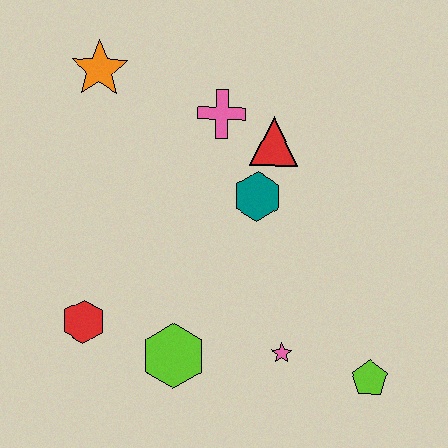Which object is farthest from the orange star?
The lime pentagon is farthest from the orange star.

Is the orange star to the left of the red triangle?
Yes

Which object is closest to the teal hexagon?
The red triangle is closest to the teal hexagon.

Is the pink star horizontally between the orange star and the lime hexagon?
No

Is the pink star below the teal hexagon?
Yes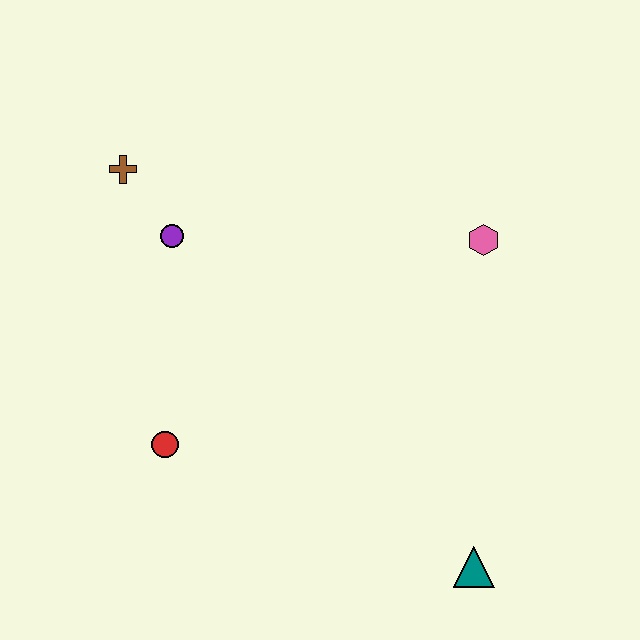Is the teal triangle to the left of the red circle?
No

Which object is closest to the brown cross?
The purple circle is closest to the brown cross.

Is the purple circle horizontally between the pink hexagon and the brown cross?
Yes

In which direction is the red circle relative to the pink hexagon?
The red circle is to the left of the pink hexagon.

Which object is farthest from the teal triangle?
The brown cross is farthest from the teal triangle.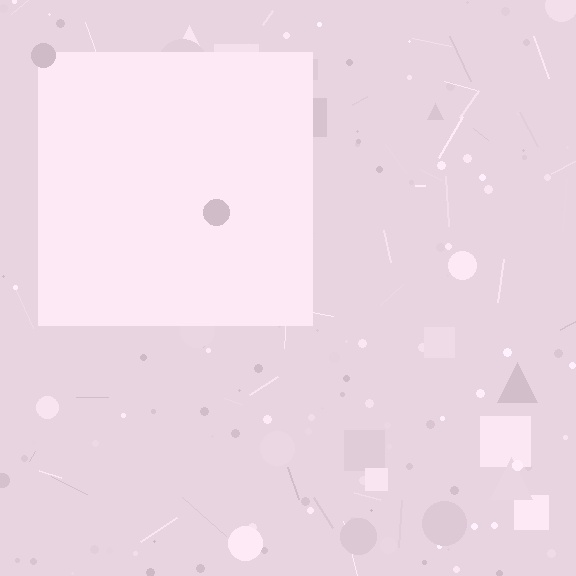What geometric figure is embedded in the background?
A square is embedded in the background.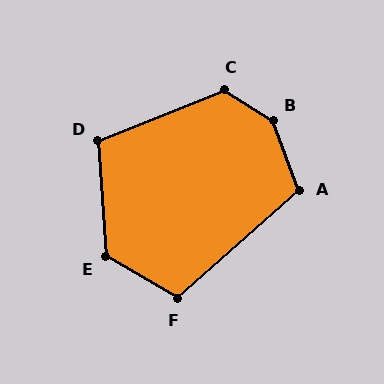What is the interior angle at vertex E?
Approximately 125 degrees (obtuse).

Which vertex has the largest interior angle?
B, at approximately 144 degrees.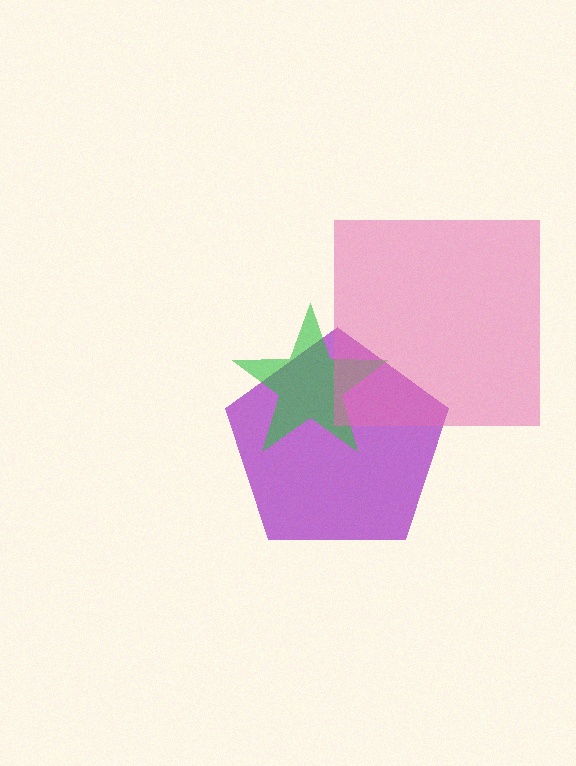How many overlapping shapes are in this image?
There are 3 overlapping shapes in the image.